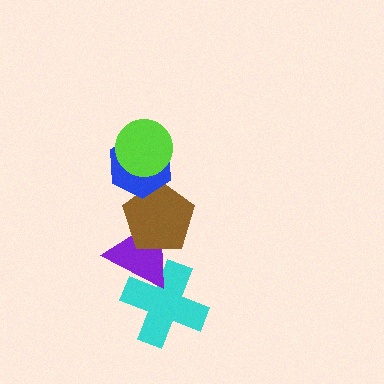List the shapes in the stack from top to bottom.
From top to bottom: the lime circle, the blue hexagon, the brown pentagon, the purple triangle, the cyan cross.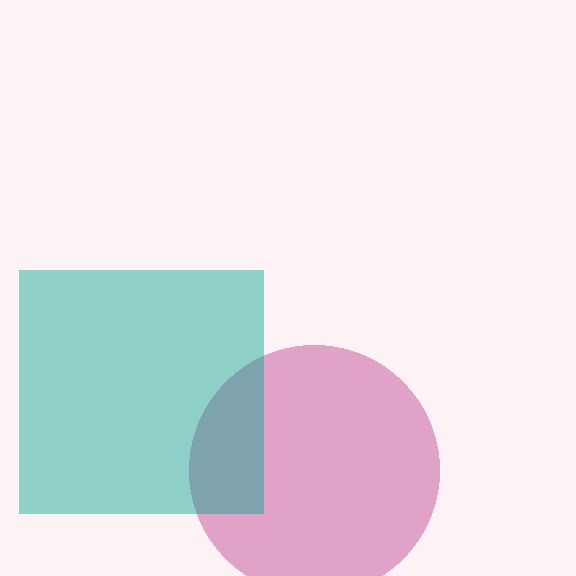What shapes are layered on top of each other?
The layered shapes are: a magenta circle, a teal square.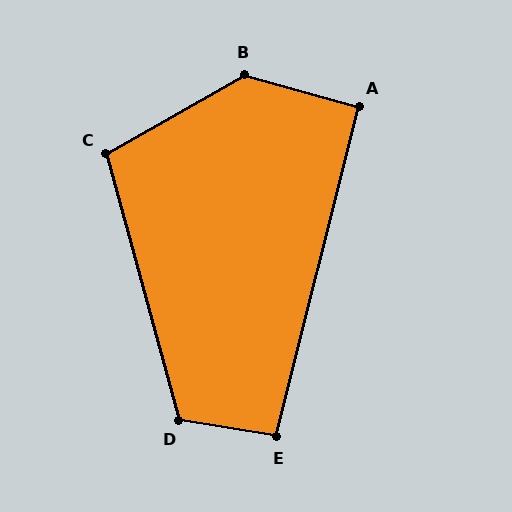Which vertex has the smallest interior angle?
A, at approximately 91 degrees.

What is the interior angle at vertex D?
Approximately 115 degrees (obtuse).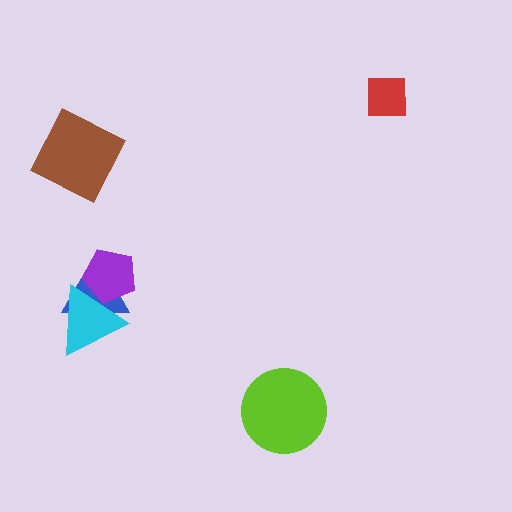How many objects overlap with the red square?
0 objects overlap with the red square.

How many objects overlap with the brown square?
0 objects overlap with the brown square.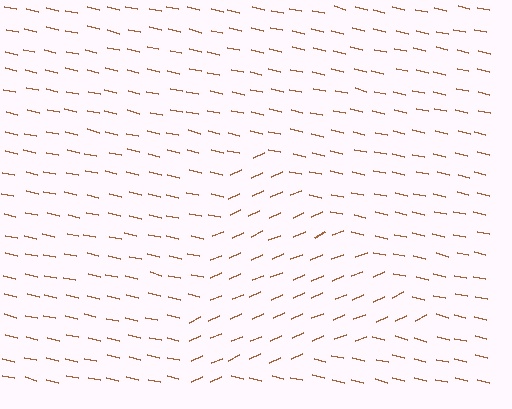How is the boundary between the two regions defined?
The boundary is defined purely by a change in line orientation (approximately 36 degrees difference). All lines are the same color and thickness.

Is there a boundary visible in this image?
Yes, there is a texture boundary formed by a change in line orientation.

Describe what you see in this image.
The image is filled with small brown line segments. A triangle region in the image has lines oriented differently from the surrounding lines, creating a visible texture boundary.